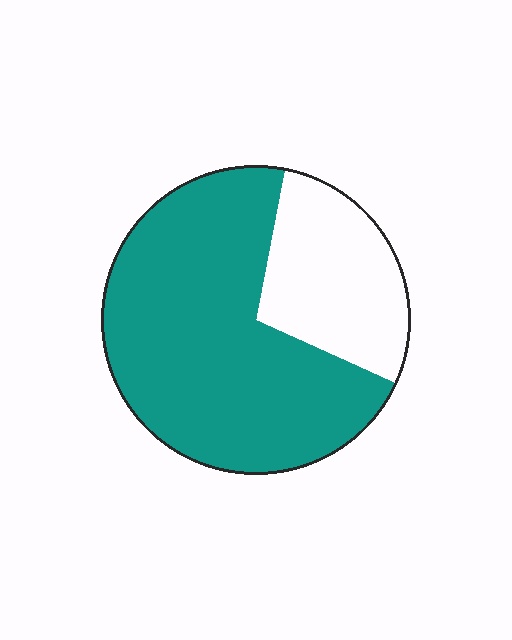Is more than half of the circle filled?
Yes.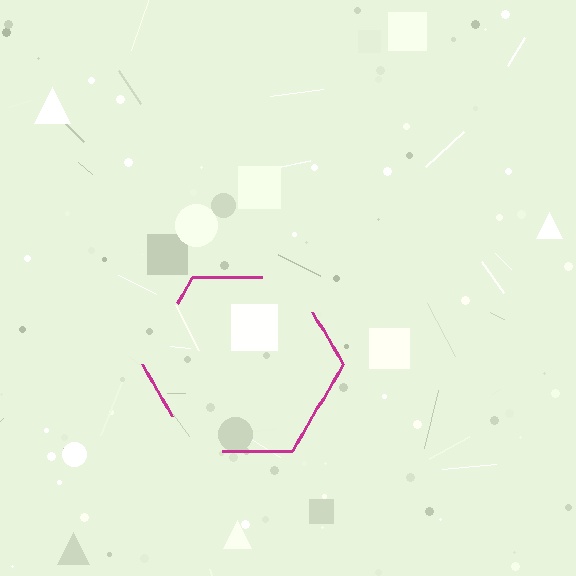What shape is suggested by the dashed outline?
The dashed outline suggests a hexagon.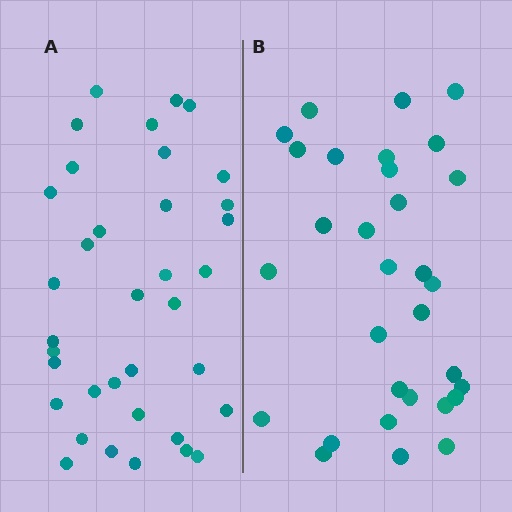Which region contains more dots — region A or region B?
Region A (the left region) has more dots.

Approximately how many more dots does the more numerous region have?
Region A has about 5 more dots than region B.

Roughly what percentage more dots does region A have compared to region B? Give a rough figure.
About 15% more.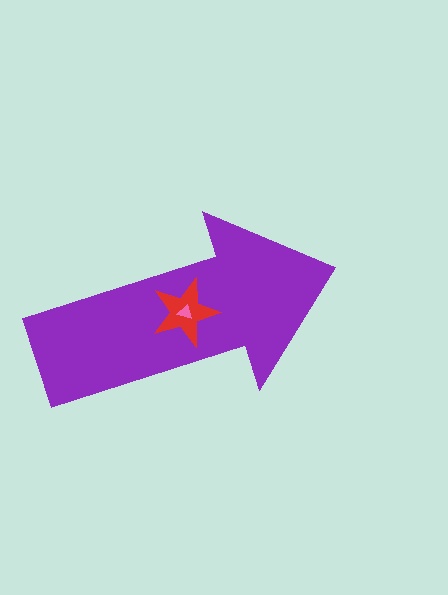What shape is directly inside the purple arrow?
The red star.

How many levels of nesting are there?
3.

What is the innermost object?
The pink triangle.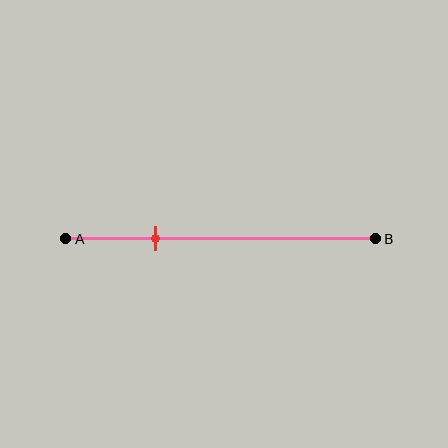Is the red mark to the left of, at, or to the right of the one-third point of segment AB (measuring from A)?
The red mark is to the left of the one-third point of segment AB.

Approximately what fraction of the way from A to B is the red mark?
The red mark is approximately 30% of the way from A to B.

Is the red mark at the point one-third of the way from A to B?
No, the mark is at about 30% from A, not at the 33% one-third point.